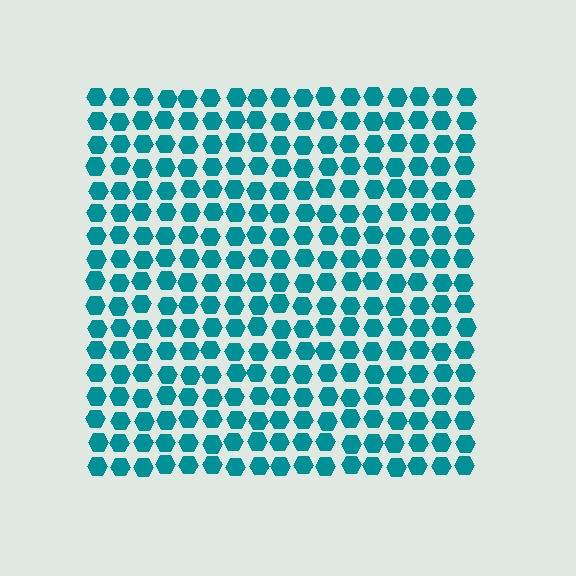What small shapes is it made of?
It is made of small hexagons.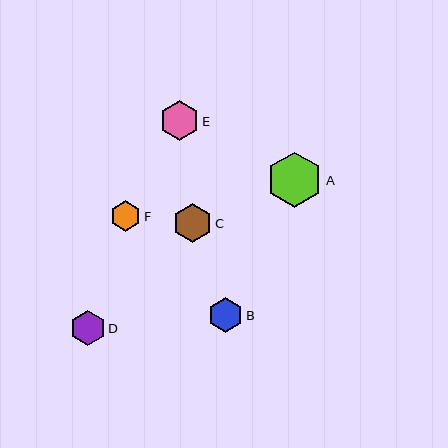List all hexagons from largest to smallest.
From largest to smallest: A, E, C, D, B, F.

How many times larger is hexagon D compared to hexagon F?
Hexagon D is approximately 1.2 times the size of hexagon F.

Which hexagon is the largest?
Hexagon A is the largest with a size of approximately 55 pixels.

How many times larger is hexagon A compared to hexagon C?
Hexagon A is approximately 1.4 times the size of hexagon C.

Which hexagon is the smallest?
Hexagon F is the smallest with a size of approximately 30 pixels.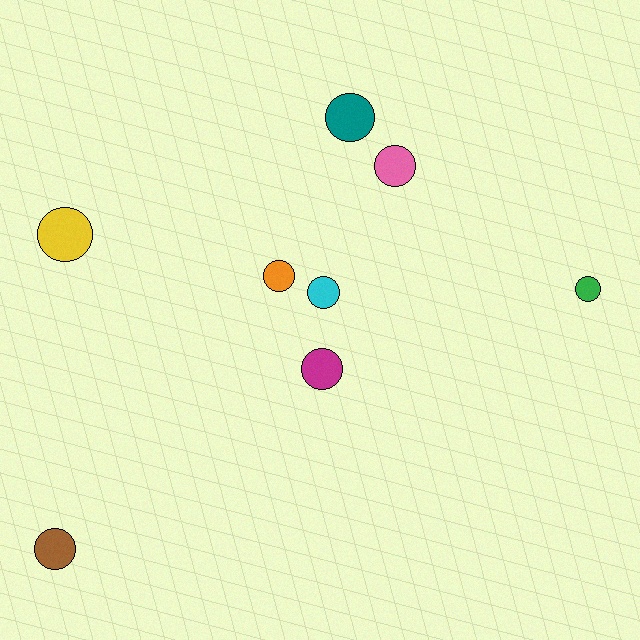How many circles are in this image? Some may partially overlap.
There are 8 circles.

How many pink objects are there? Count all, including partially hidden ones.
There is 1 pink object.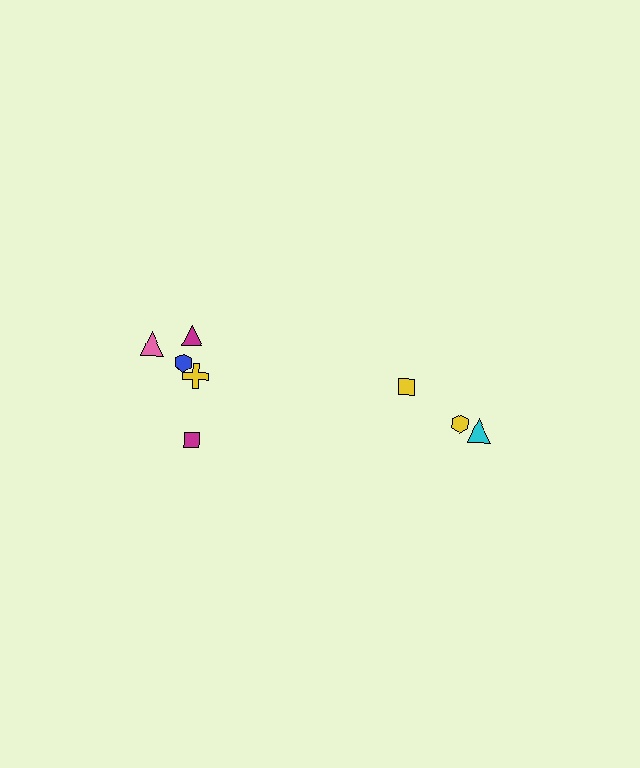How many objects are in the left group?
There are 5 objects.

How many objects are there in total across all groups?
There are 8 objects.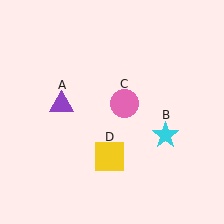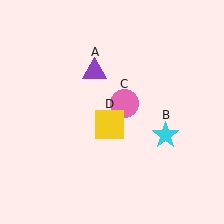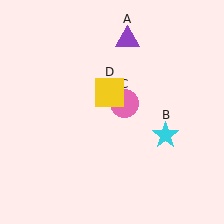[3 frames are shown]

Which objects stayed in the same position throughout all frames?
Cyan star (object B) and pink circle (object C) remained stationary.